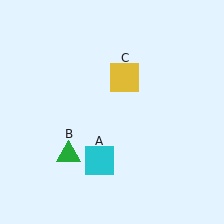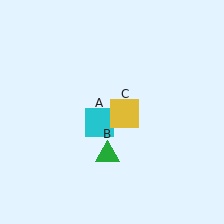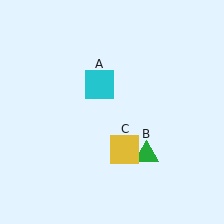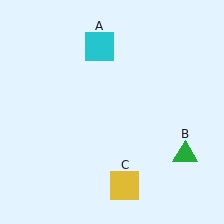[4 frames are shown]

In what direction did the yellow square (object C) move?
The yellow square (object C) moved down.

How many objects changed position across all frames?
3 objects changed position: cyan square (object A), green triangle (object B), yellow square (object C).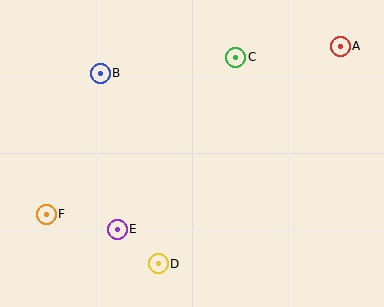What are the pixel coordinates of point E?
Point E is at (117, 229).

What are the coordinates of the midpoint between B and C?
The midpoint between B and C is at (168, 65).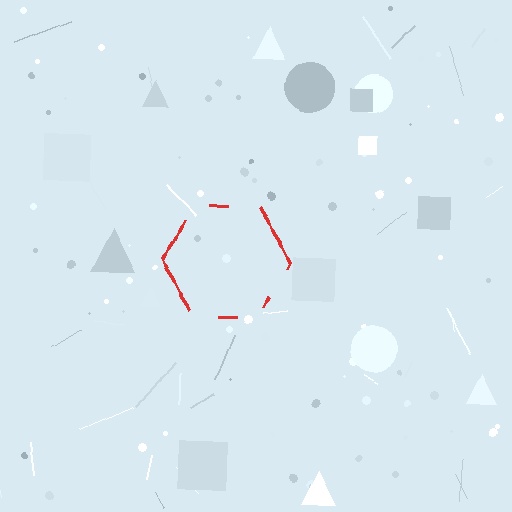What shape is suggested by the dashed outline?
The dashed outline suggests a hexagon.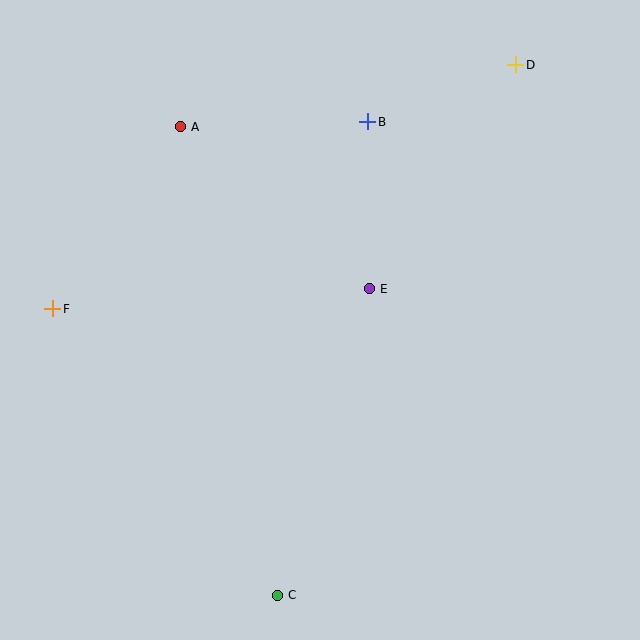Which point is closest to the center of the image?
Point E at (370, 289) is closest to the center.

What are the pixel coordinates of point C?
Point C is at (278, 595).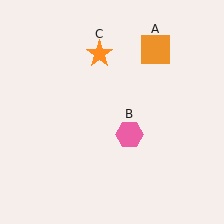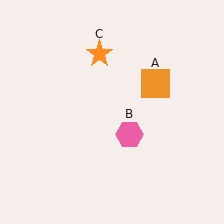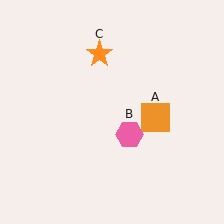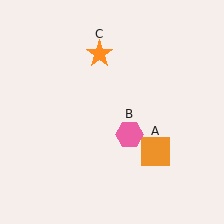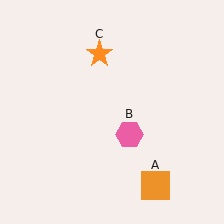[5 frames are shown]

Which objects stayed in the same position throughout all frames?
Pink hexagon (object B) and orange star (object C) remained stationary.